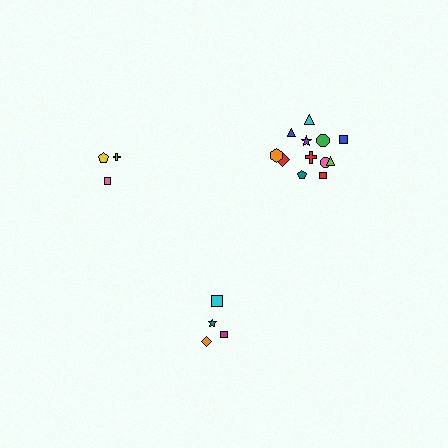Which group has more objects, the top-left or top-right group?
The top-right group.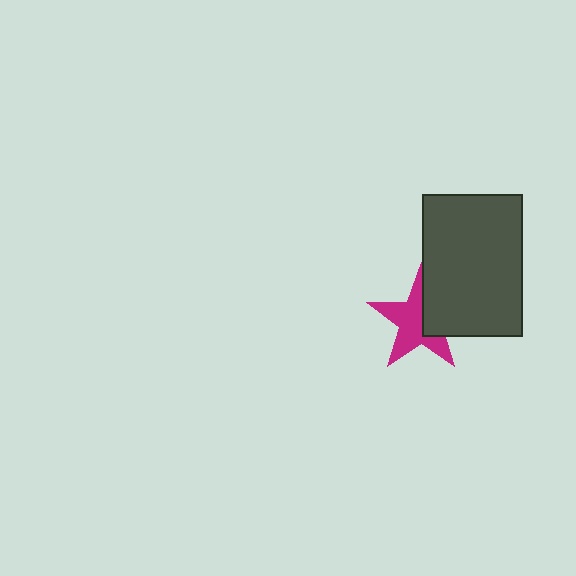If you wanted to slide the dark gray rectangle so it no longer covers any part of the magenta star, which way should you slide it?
Slide it right — that is the most direct way to separate the two shapes.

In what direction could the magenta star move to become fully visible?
The magenta star could move left. That would shift it out from behind the dark gray rectangle entirely.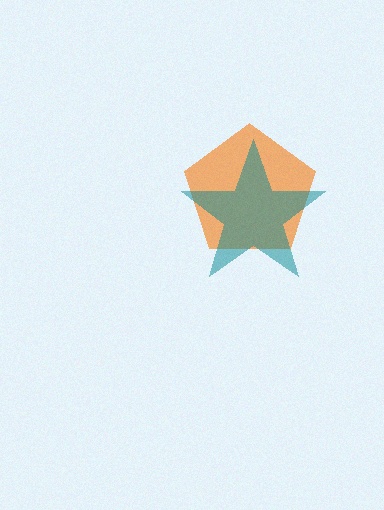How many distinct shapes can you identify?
There are 2 distinct shapes: an orange pentagon, a teal star.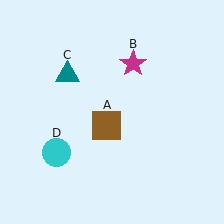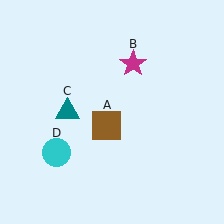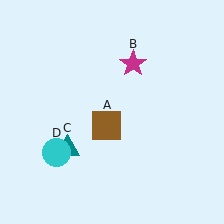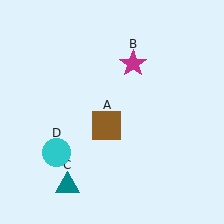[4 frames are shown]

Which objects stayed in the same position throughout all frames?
Brown square (object A) and magenta star (object B) and cyan circle (object D) remained stationary.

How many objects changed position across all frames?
1 object changed position: teal triangle (object C).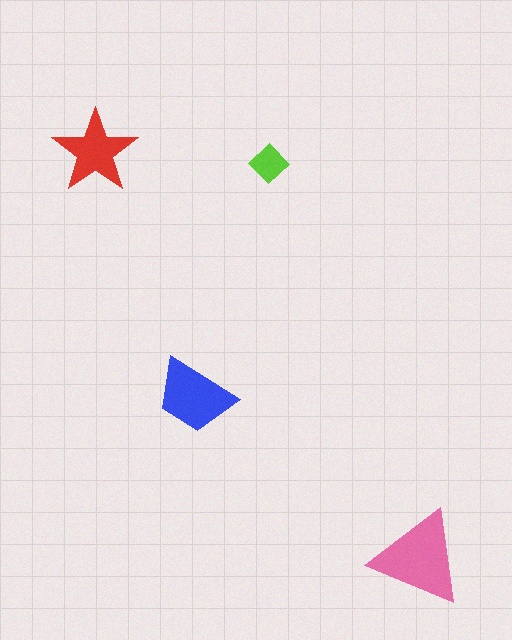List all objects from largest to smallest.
The pink triangle, the blue trapezoid, the red star, the lime diamond.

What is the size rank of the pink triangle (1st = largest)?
1st.